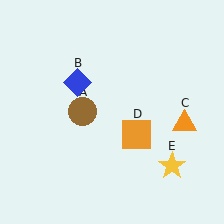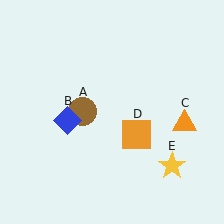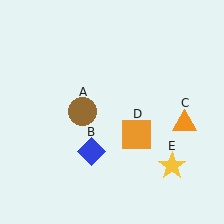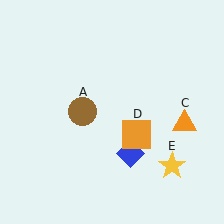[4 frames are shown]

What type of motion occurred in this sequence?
The blue diamond (object B) rotated counterclockwise around the center of the scene.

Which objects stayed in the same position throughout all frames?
Brown circle (object A) and orange triangle (object C) and orange square (object D) and yellow star (object E) remained stationary.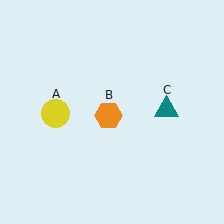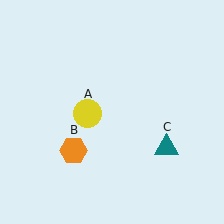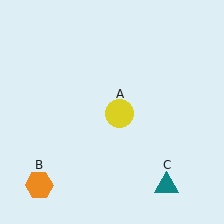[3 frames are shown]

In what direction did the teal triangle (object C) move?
The teal triangle (object C) moved down.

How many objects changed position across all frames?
3 objects changed position: yellow circle (object A), orange hexagon (object B), teal triangle (object C).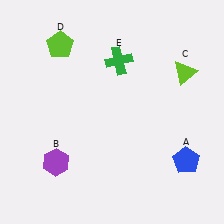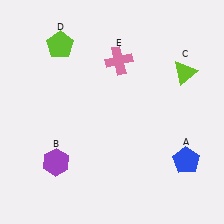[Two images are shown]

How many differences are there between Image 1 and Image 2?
There is 1 difference between the two images.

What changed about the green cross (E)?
In Image 1, E is green. In Image 2, it changed to pink.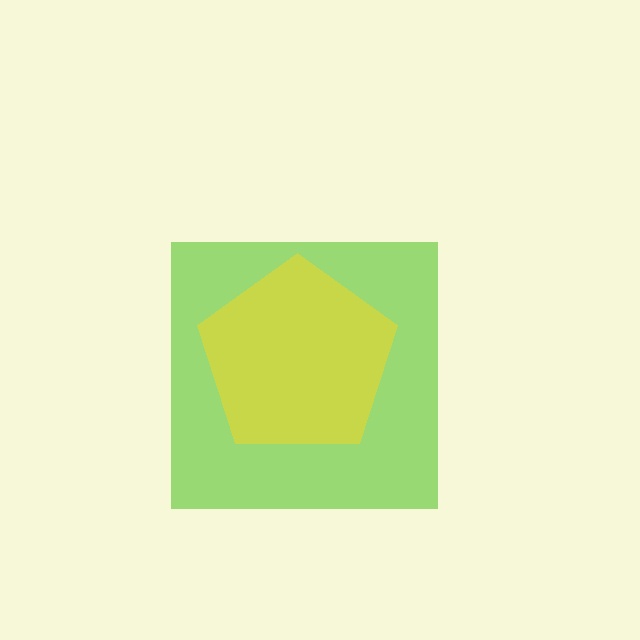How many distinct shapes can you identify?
There are 2 distinct shapes: a lime square, a yellow pentagon.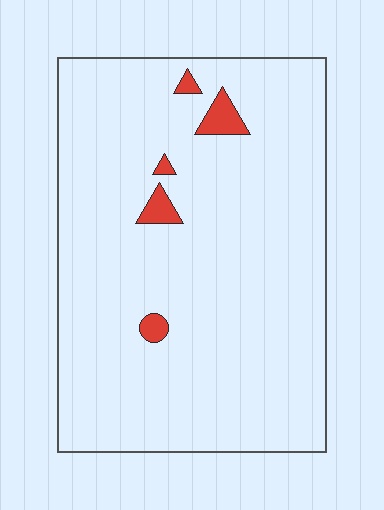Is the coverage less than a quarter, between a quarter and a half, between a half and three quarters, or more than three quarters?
Less than a quarter.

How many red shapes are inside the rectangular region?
5.